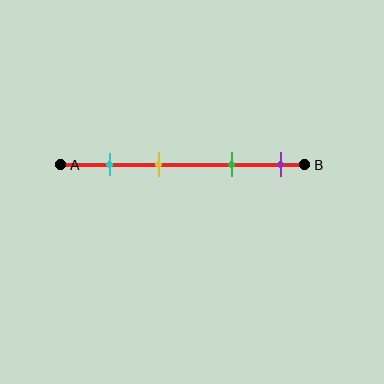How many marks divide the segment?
There are 4 marks dividing the segment.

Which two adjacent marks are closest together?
The cyan and yellow marks are the closest adjacent pair.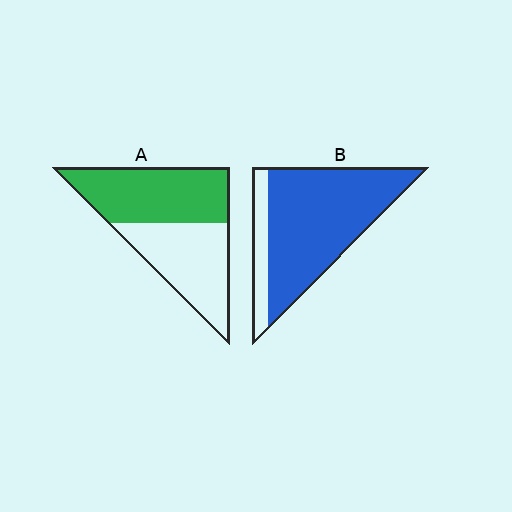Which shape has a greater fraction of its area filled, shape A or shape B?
Shape B.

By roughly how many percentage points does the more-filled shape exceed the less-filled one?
By roughly 30 percentage points (B over A).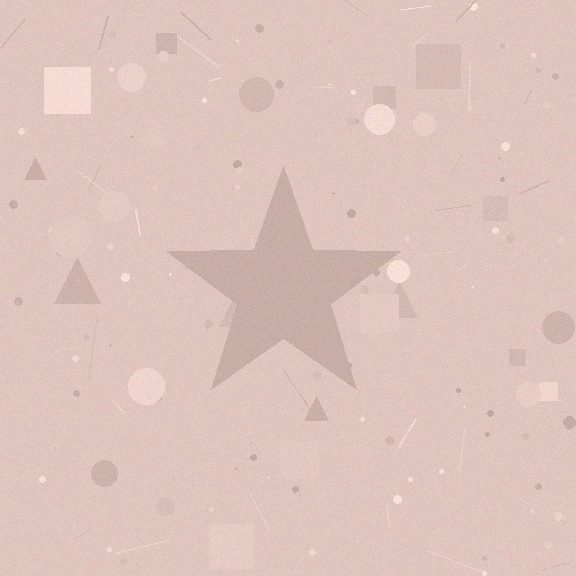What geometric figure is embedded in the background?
A star is embedded in the background.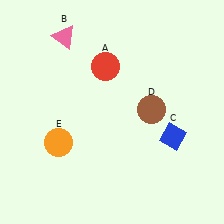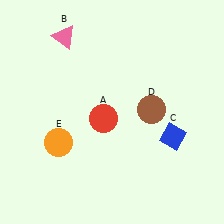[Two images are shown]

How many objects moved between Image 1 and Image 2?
1 object moved between the two images.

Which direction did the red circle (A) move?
The red circle (A) moved down.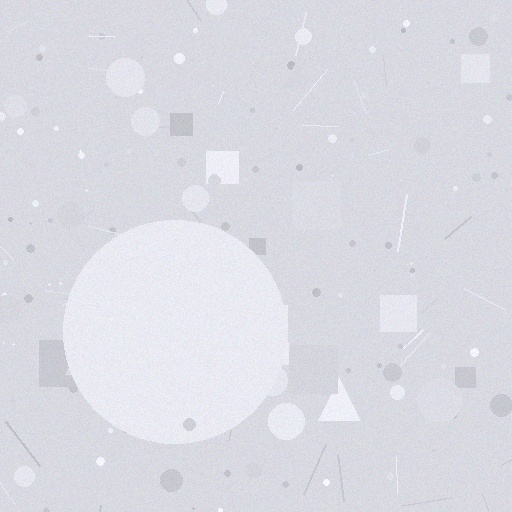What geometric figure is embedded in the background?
A circle is embedded in the background.